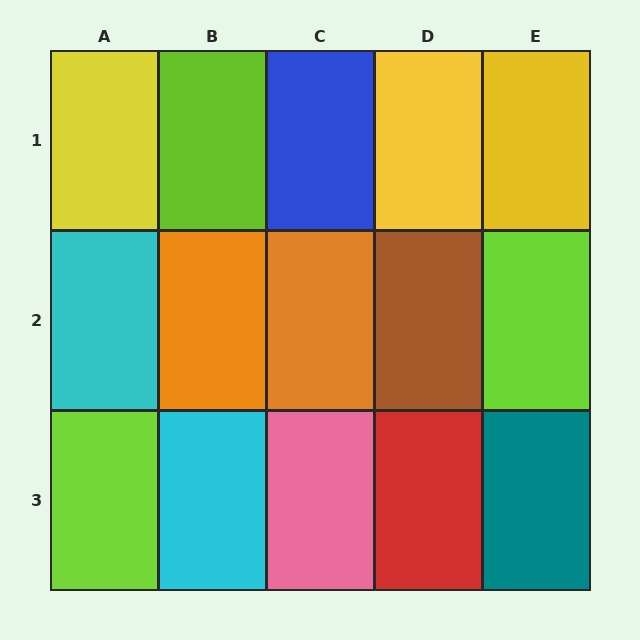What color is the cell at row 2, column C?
Orange.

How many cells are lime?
3 cells are lime.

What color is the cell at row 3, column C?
Pink.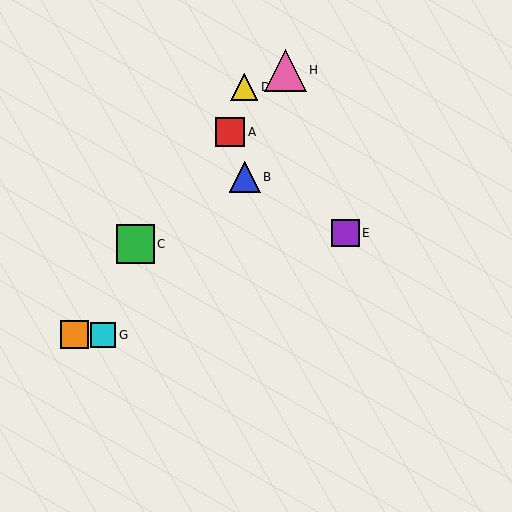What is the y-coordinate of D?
Object D is at y≈87.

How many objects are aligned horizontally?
2 objects (F, G) are aligned horizontally.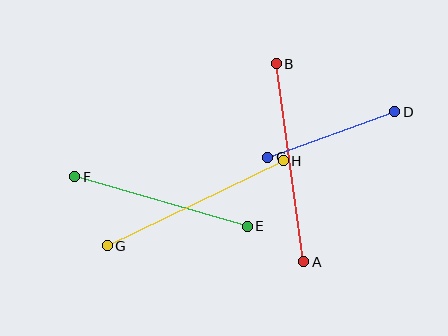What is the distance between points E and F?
The distance is approximately 179 pixels.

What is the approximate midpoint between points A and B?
The midpoint is at approximately (290, 163) pixels.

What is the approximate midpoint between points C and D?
The midpoint is at approximately (331, 135) pixels.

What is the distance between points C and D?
The distance is approximately 135 pixels.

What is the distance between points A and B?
The distance is approximately 200 pixels.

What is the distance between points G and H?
The distance is approximately 195 pixels.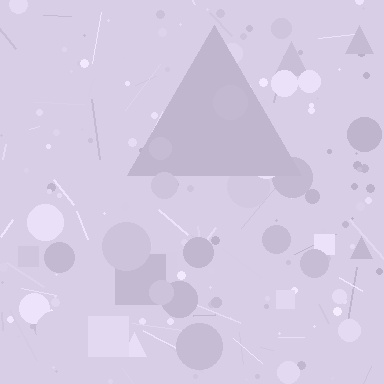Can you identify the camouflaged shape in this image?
The camouflaged shape is a triangle.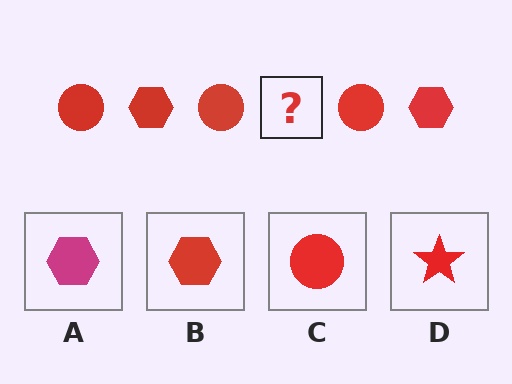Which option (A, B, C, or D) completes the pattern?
B.